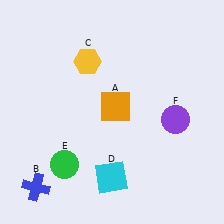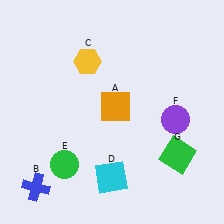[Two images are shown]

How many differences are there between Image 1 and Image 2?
There is 1 difference between the two images.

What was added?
A green square (G) was added in Image 2.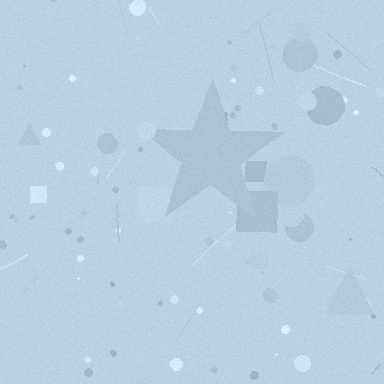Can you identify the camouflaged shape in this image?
The camouflaged shape is a star.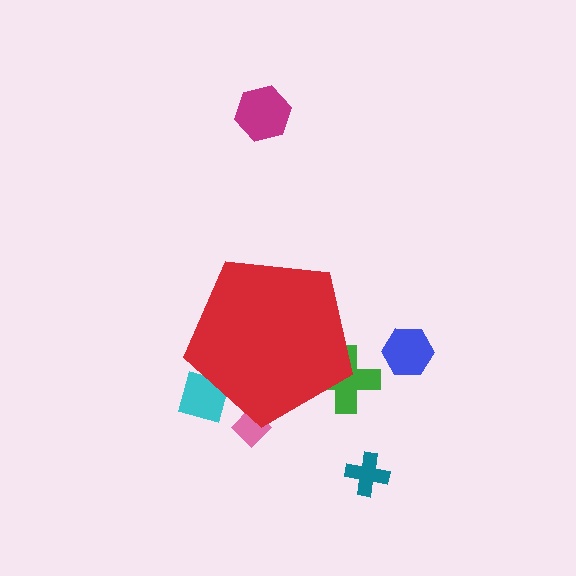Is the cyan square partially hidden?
Yes, the cyan square is partially hidden behind the red pentagon.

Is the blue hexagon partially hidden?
No, the blue hexagon is fully visible.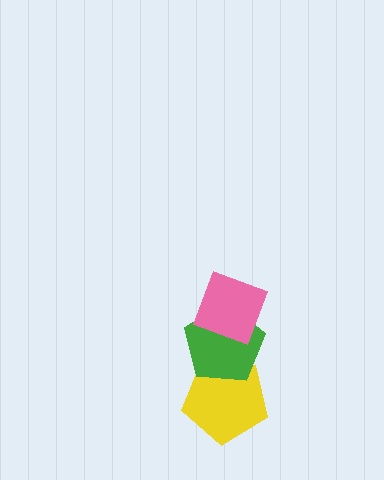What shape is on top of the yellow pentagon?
The green pentagon is on top of the yellow pentagon.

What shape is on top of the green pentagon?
The pink diamond is on top of the green pentagon.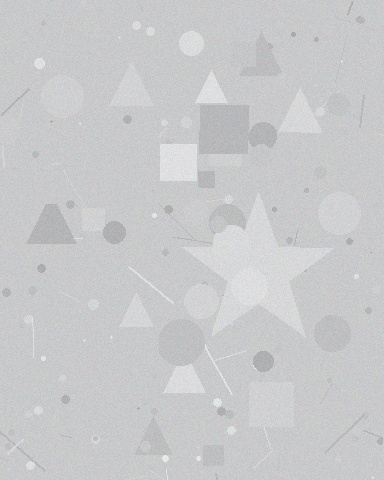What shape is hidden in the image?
A star is hidden in the image.